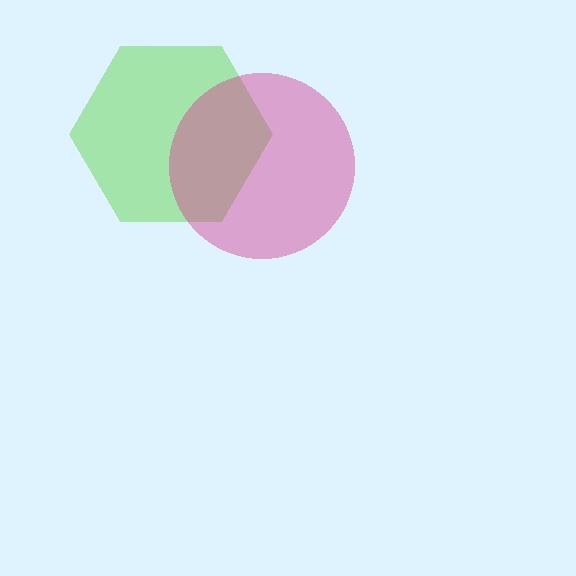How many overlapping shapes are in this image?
There are 2 overlapping shapes in the image.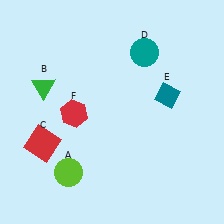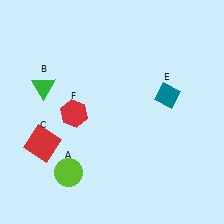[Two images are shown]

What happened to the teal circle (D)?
The teal circle (D) was removed in Image 2. It was in the top-right area of Image 1.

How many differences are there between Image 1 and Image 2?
There is 1 difference between the two images.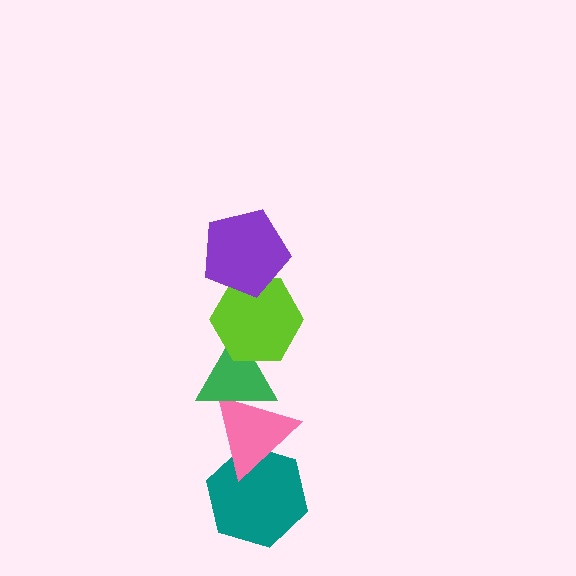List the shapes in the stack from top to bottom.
From top to bottom: the purple pentagon, the lime hexagon, the green triangle, the pink triangle, the teal hexagon.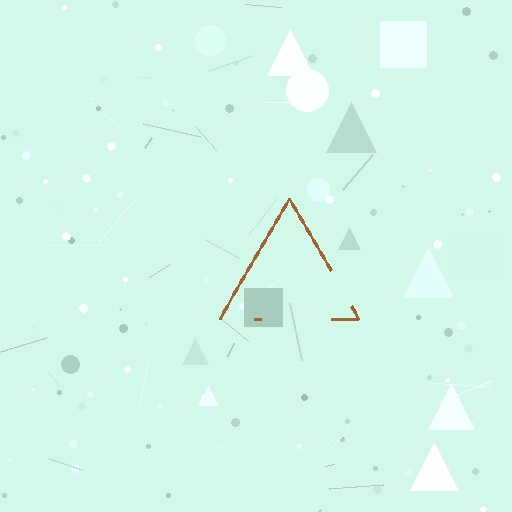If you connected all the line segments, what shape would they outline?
They would outline a triangle.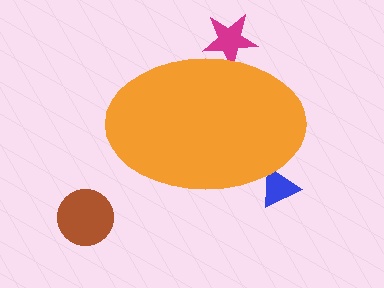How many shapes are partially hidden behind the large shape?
2 shapes are partially hidden.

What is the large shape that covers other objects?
An orange ellipse.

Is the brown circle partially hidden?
No, the brown circle is fully visible.